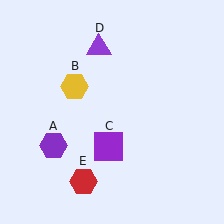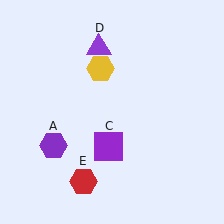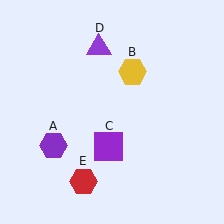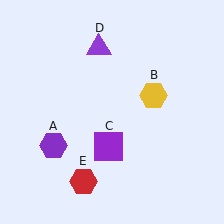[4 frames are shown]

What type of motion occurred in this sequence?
The yellow hexagon (object B) rotated clockwise around the center of the scene.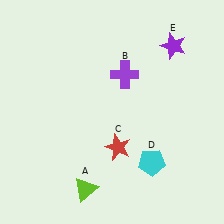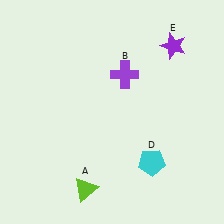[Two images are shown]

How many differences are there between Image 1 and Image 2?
There is 1 difference between the two images.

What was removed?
The red star (C) was removed in Image 2.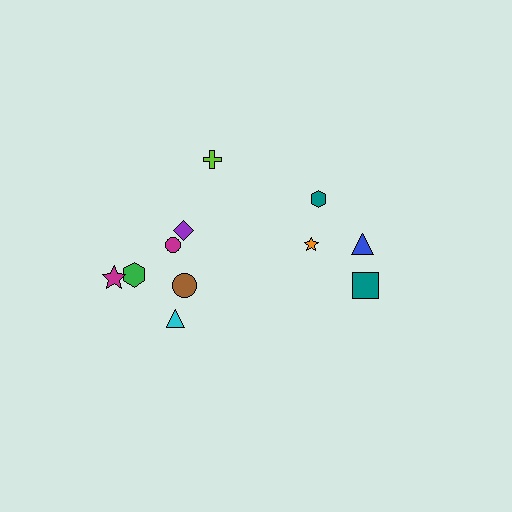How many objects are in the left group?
There are 7 objects.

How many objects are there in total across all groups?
There are 11 objects.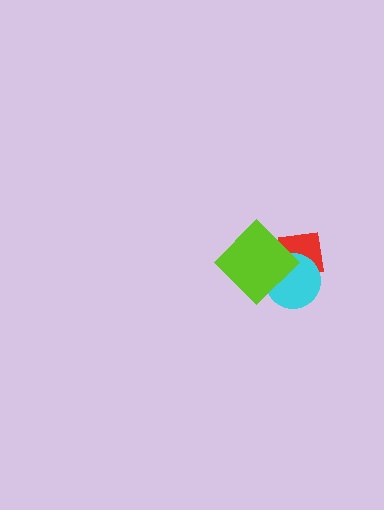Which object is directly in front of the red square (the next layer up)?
The cyan circle is directly in front of the red square.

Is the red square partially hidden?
Yes, it is partially covered by another shape.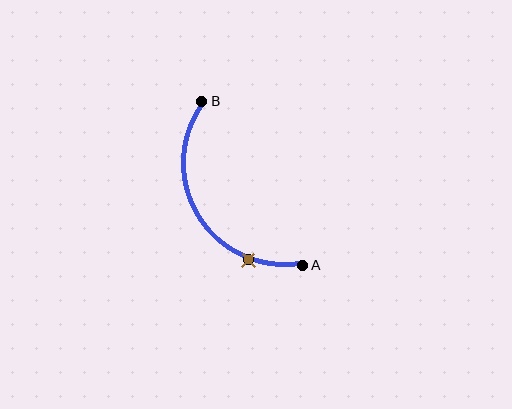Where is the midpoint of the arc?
The arc midpoint is the point on the curve farthest from the straight line joining A and B. It sits to the left of that line.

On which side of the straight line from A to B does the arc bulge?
The arc bulges to the left of the straight line connecting A and B.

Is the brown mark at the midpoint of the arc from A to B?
No. The brown mark lies on the arc but is closer to endpoint A. The arc midpoint would be at the point on the curve equidistant along the arc from both A and B.